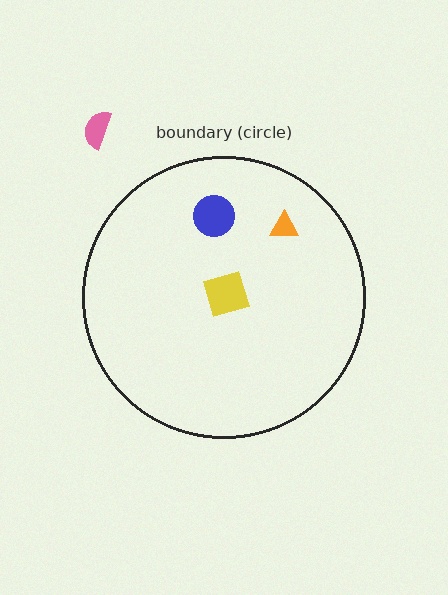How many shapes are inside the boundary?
3 inside, 1 outside.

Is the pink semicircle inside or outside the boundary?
Outside.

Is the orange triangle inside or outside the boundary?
Inside.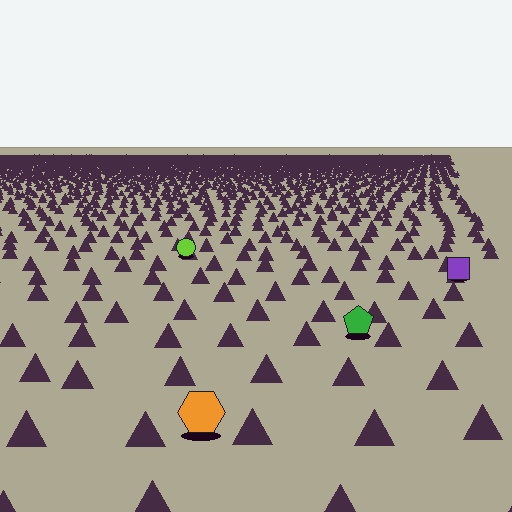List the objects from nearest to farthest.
From nearest to farthest: the orange hexagon, the green pentagon, the purple square, the lime circle.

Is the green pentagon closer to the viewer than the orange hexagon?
No. The orange hexagon is closer — you can tell from the texture gradient: the ground texture is coarser near it.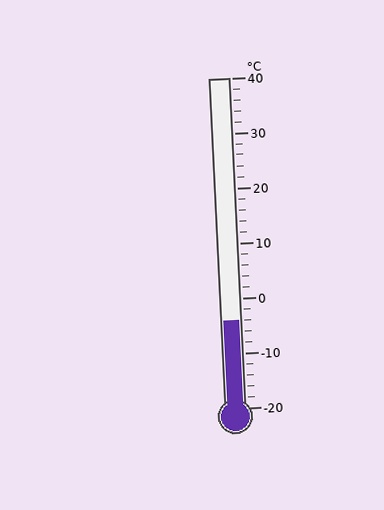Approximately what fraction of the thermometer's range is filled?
The thermometer is filled to approximately 25% of its range.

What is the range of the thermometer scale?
The thermometer scale ranges from -20°C to 40°C.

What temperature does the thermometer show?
The thermometer shows approximately -4°C.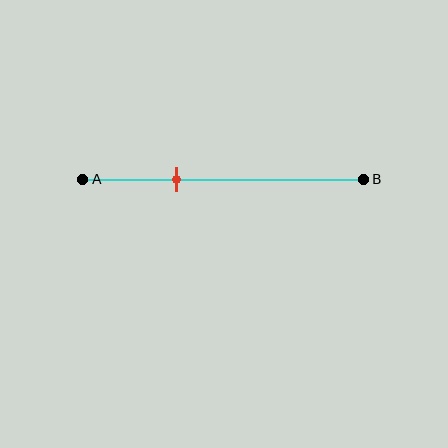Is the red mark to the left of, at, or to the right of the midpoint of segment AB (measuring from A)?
The red mark is to the left of the midpoint of segment AB.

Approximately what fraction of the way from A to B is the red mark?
The red mark is approximately 35% of the way from A to B.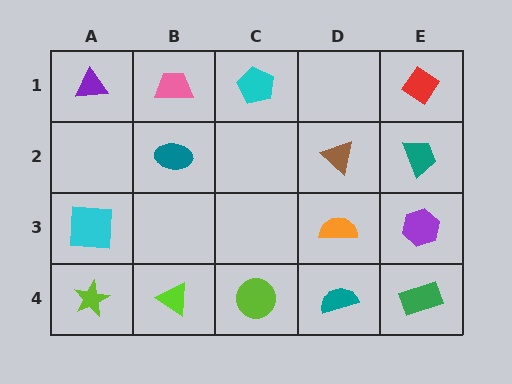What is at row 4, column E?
A green rectangle.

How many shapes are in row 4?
5 shapes.